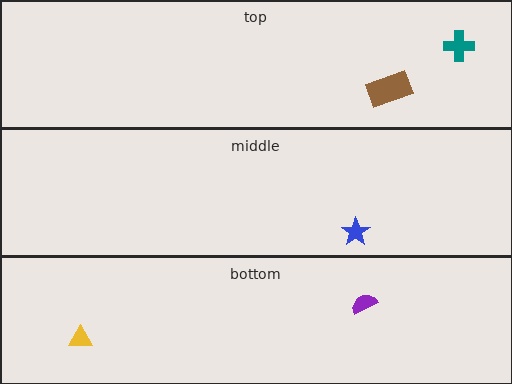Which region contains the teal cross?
The top region.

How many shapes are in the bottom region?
2.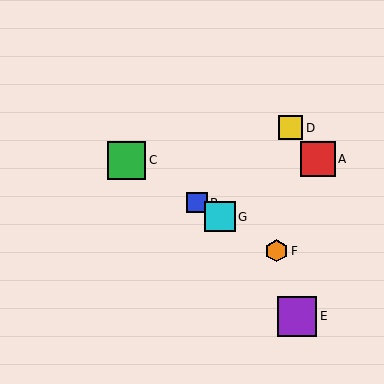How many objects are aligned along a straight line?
4 objects (B, C, F, G) are aligned along a straight line.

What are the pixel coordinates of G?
Object G is at (220, 217).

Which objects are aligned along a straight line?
Objects B, C, F, G are aligned along a straight line.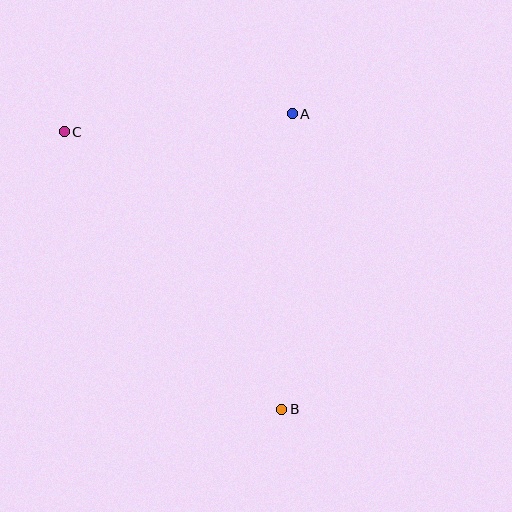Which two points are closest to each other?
Points A and C are closest to each other.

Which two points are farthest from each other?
Points B and C are farthest from each other.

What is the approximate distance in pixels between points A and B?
The distance between A and B is approximately 296 pixels.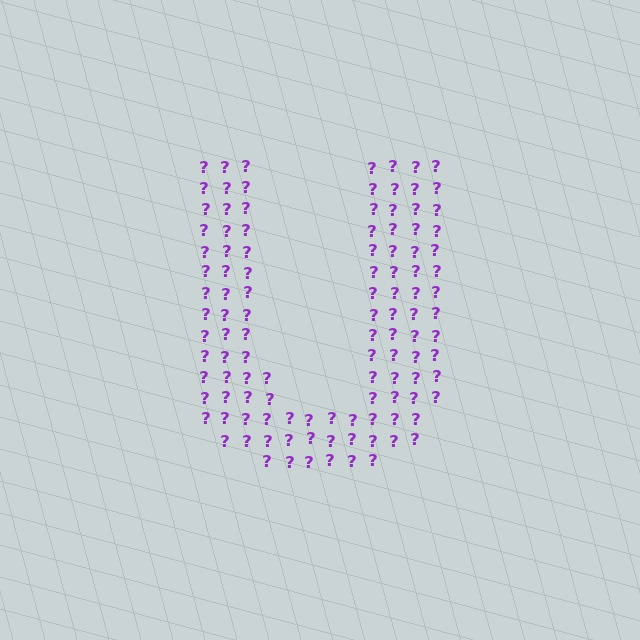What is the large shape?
The large shape is the letter U.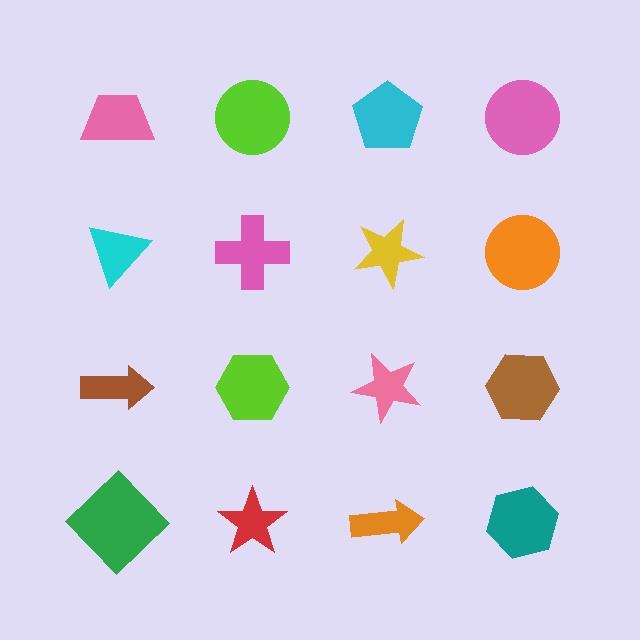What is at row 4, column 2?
A red star.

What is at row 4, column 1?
A green diamond.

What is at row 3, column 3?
A pink star.